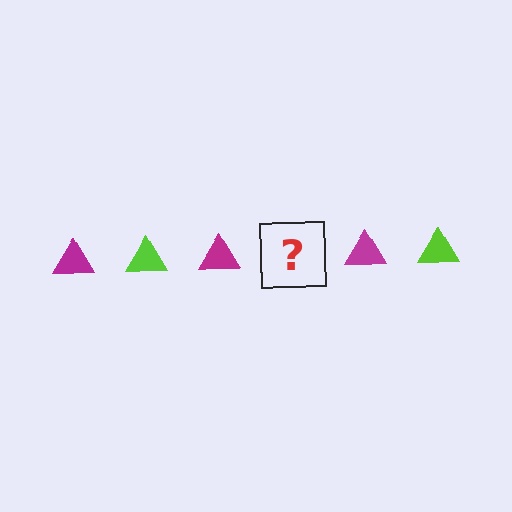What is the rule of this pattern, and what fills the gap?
The rule is that the pattern cycles through magenta, lime triangles. The gap should be filled with a lime triangle.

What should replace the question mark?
The question mark should be replaced with a lime triangle.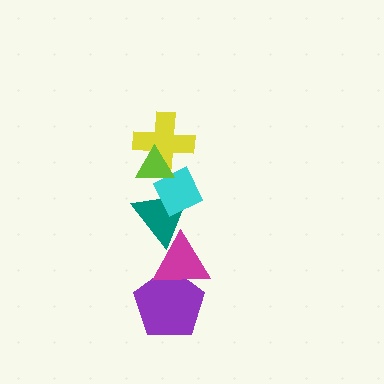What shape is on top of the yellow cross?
The lime triangle is on top of the yellow cross.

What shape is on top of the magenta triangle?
The teal triangle is on top of the magenta triangle.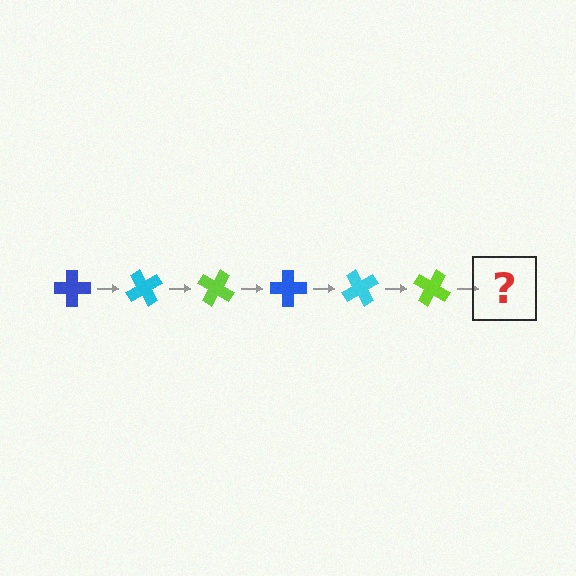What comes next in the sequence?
The next element should be a blue cross, rotated 360 degrees from the start.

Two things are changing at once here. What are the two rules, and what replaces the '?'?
The two rules are that it rotates 60 degrees each step and the color cycles through blue, cyan, and lime. The '?' should be a blue cross, rotated 360 degrees from the start.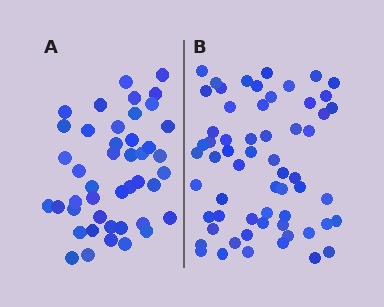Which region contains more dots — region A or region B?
Region B (the right region) has more dots.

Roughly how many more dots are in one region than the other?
Region B has approximately 15 more dots than region A.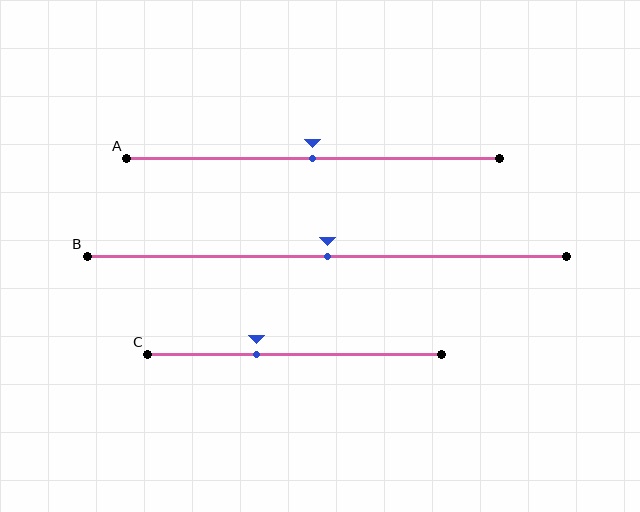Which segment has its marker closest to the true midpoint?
Segment A has its marker closest to the true midpoint.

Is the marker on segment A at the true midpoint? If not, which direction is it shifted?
Yes, the marker on segment A is at the true midpoint.